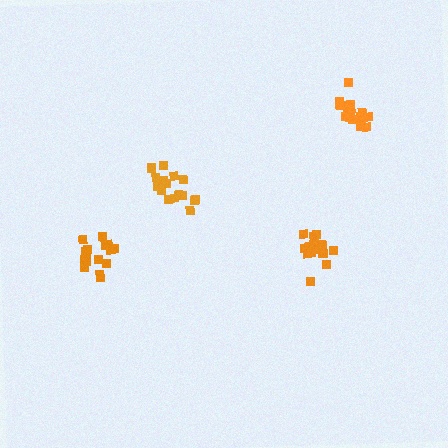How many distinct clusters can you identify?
There are 4 distinct clusters.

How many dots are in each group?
Group 1: 16 dots, Group 2: 16 dots, Group 3: 17 dots, Group 4: 17 dots (66 total).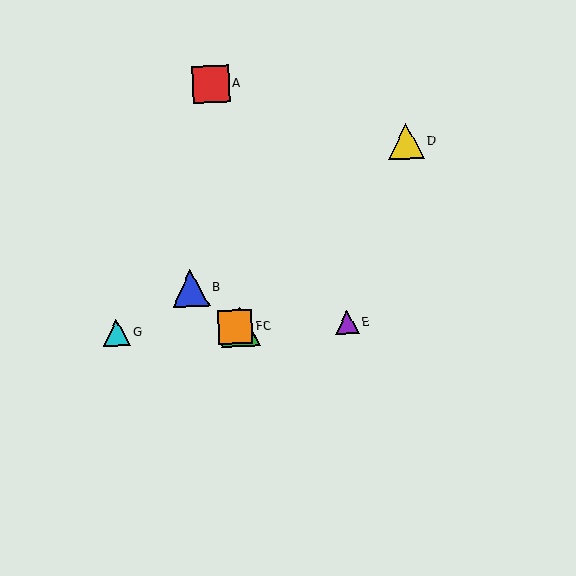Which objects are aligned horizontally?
Objects C, E, F, G are aligned horizontally.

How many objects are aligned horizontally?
4 objects (C, E, F, G) are aligned horizontally.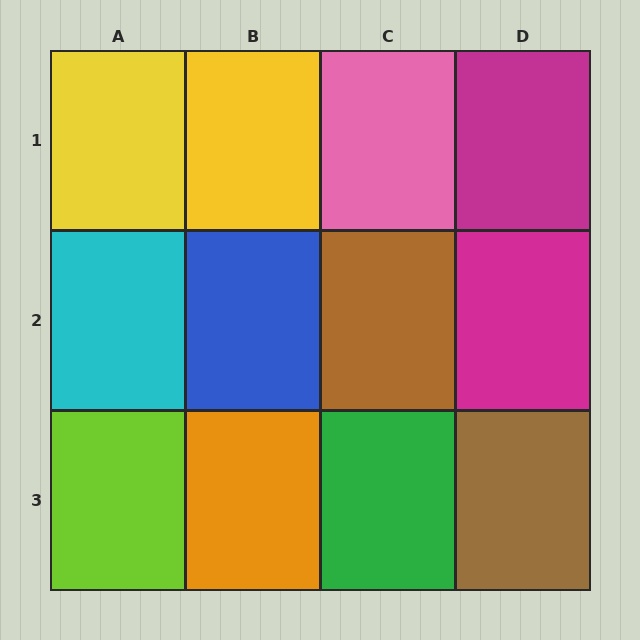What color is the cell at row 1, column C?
Pink.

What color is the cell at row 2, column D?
Magenta.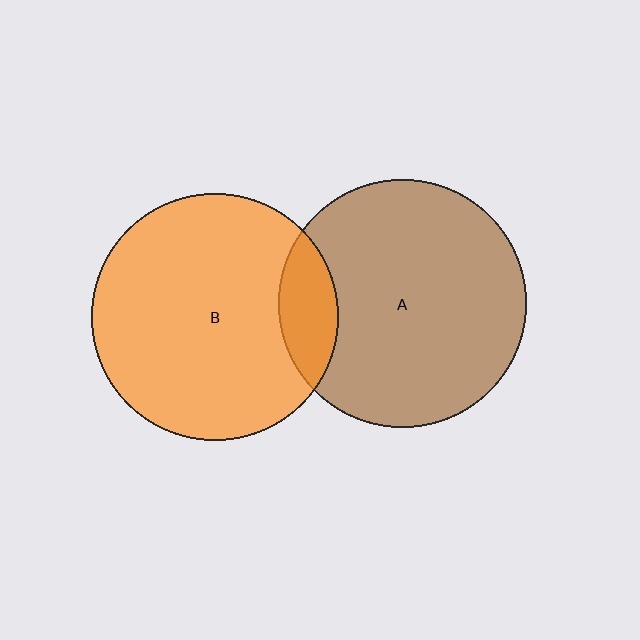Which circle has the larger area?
Circle A (brown).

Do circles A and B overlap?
Yes.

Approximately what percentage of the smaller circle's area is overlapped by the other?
Approximately 15%.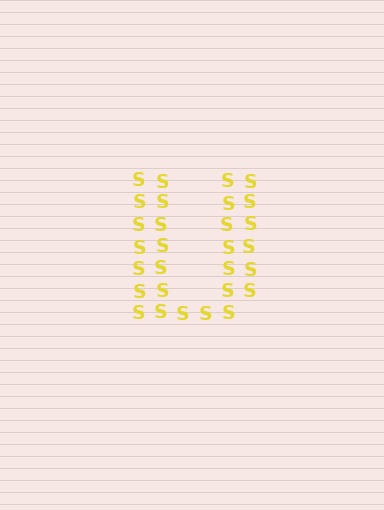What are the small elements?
The small elements are letter S's.